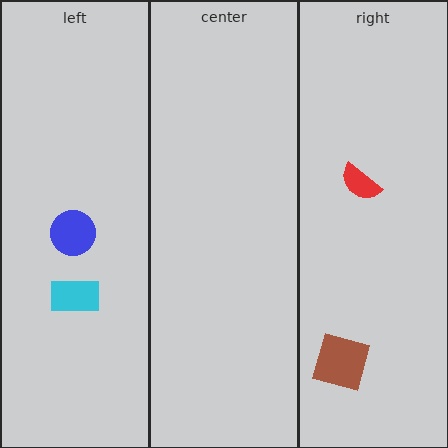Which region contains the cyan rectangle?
The left region.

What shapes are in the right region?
The red semicircle, the brown square.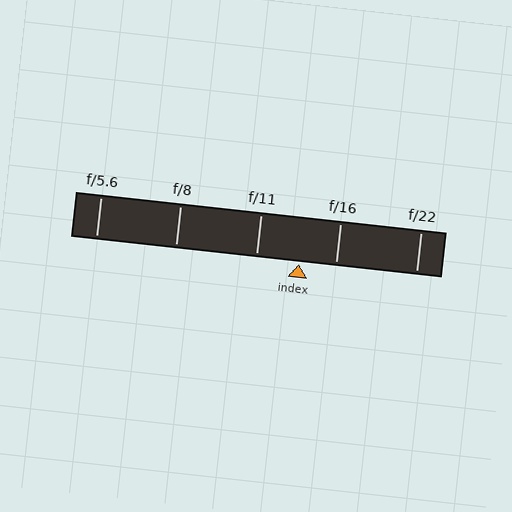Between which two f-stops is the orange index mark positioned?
The index mark is between f/11 and f/16.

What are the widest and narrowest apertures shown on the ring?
The widest aperture shown is f/5.6 and the narrowest is f/22.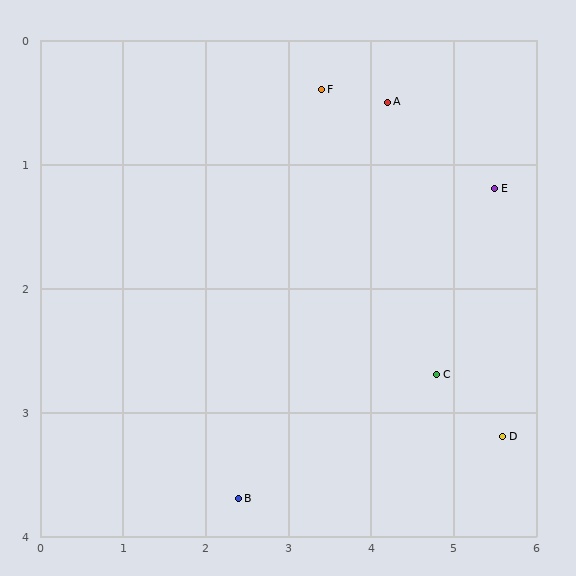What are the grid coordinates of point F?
Point F is at approximately (3.4, 0.4).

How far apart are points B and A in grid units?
Points B and A are about 3.7 grid units apart.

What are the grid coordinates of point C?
Point C is at approximately (4.8, 2.7).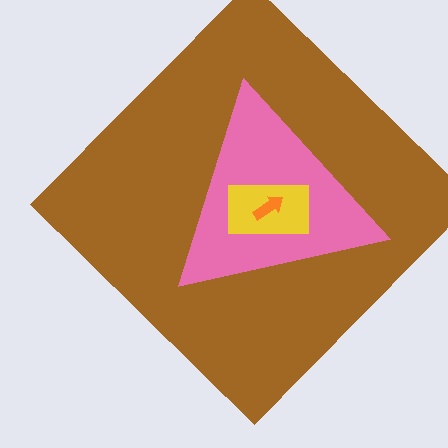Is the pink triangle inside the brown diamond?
Yes.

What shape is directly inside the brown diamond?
The pink triangle.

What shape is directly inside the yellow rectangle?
The orange arrow.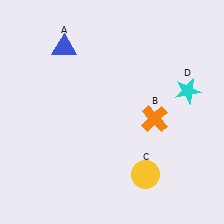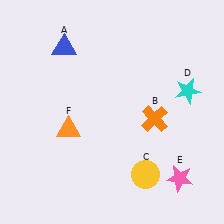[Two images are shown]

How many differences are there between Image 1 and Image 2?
There are 2 differences between the two images.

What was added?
A pink star (E), an orange triangle (F) were added in Image 2.